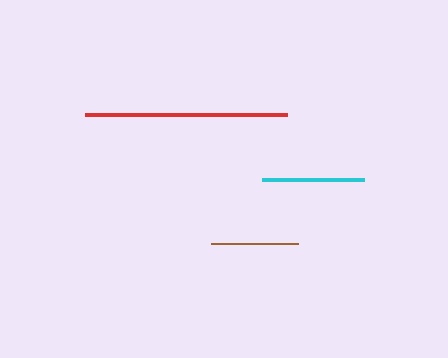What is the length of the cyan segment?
The cyan segment is approximately 102 pixels long.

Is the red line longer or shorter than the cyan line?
The red line is longer than the cyan line.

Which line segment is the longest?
The red line is the longest at approximately 203 pixels.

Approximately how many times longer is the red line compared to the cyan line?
The red line is approximately 2.0 times the length of the cyan line.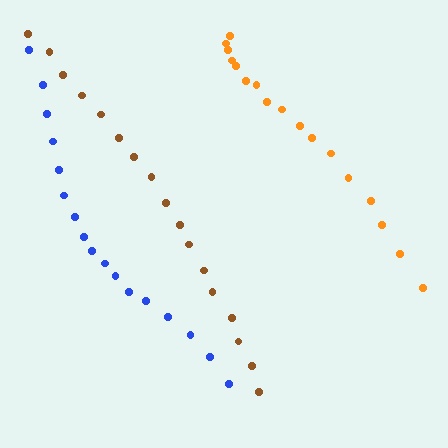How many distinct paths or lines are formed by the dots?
There are 3 distinct paths.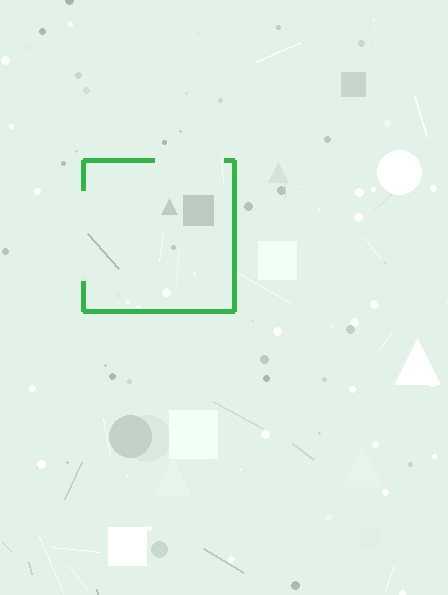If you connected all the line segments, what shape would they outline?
They would outline a square.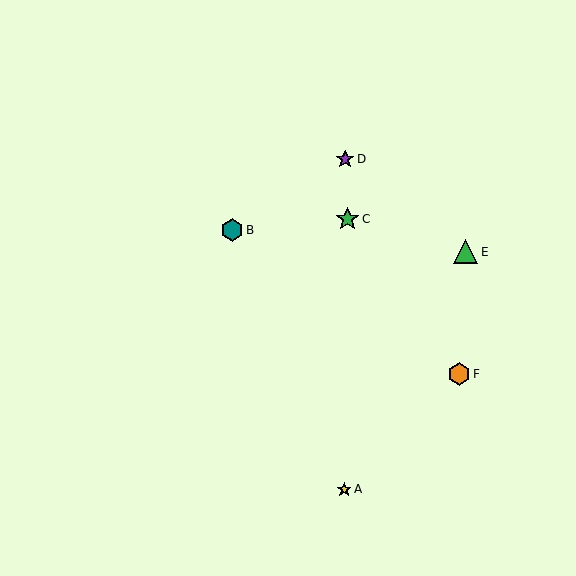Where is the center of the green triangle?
The center of the green triangle is at (466, 252).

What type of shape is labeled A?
Shape A is a yellow star.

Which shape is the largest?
The green triangle (labeled E) is the largest.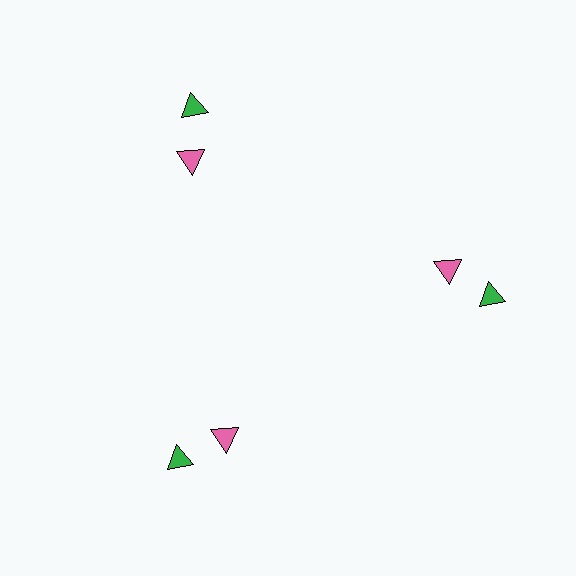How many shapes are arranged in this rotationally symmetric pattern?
There are 6 shapes, arranged in 3 groups of 2.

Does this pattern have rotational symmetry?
Yes, this pattern has 3-fold rotational symmetry. It looks the same after rotating 120 degrees around the center.